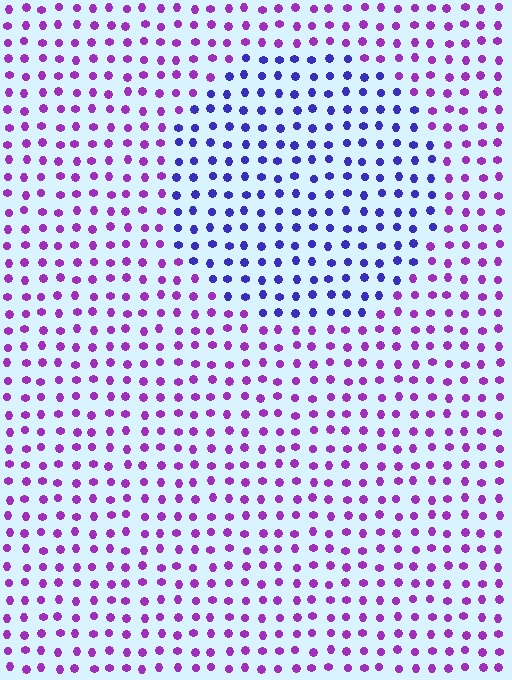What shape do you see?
I see a circle.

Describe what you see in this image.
The image is filled with small purple elements in a uniform arrangement. A circle-shaped region is visible where the elements are tinted to a slightly different hue, forming a subtle color boundary.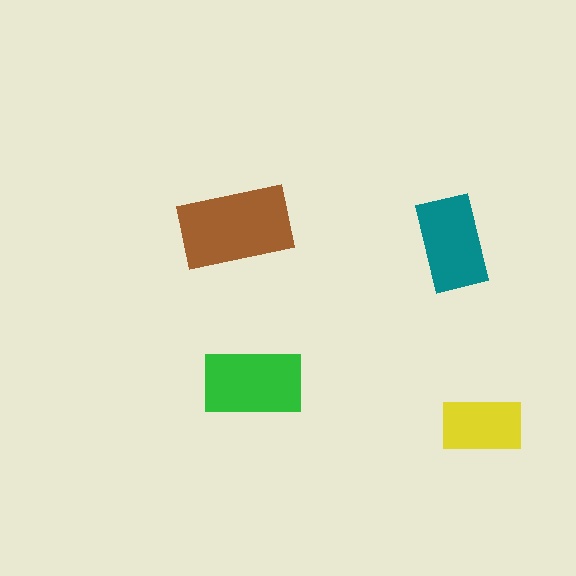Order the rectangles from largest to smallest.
the brown one, the green one, the teal one, the yellow one.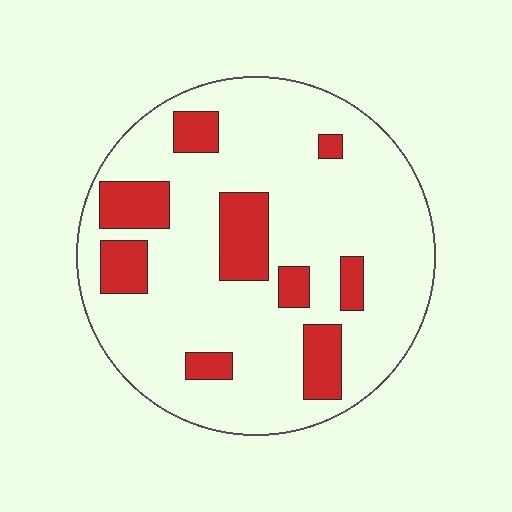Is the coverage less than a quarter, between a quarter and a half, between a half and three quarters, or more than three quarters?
Less than a quarter.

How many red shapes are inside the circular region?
9.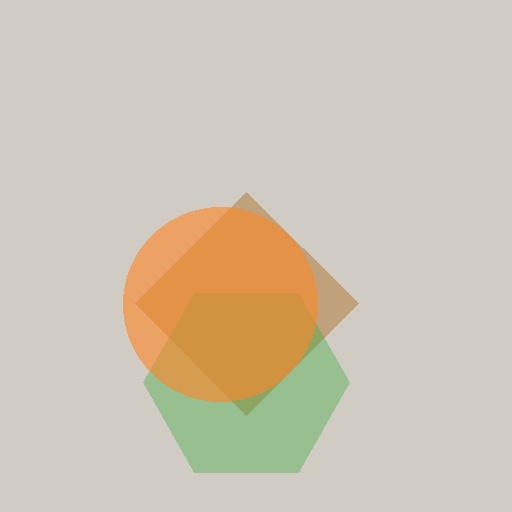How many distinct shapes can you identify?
There are 3 distinct shapes: a brown diamond, a green hexagon, an orange circle.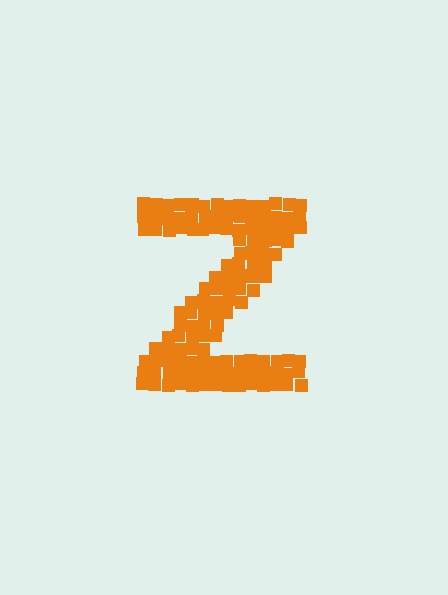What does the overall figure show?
The overall figure shows the letter Z.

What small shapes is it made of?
It is made of small squares.